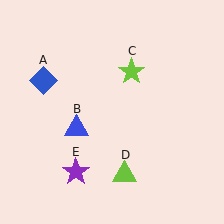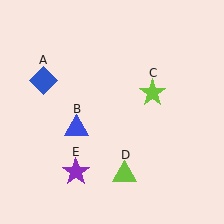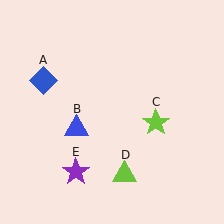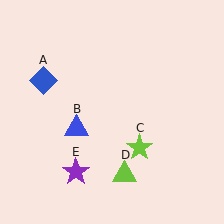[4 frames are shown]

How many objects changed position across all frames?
1 object changed position: lime star (object C).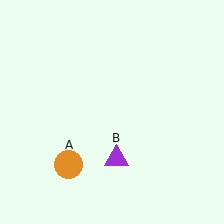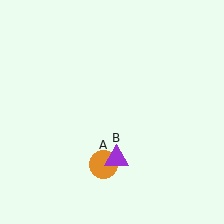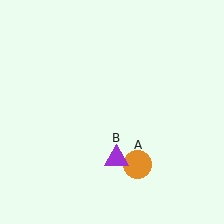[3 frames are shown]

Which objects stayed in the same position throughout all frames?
Purple triangle (object B) remained stationary.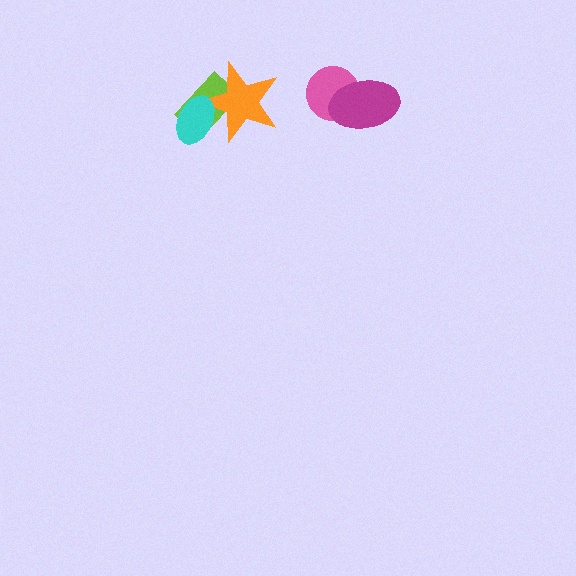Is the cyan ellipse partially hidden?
No, no other shape covers it.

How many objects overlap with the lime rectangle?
2 objects overlap with the lime rectangle.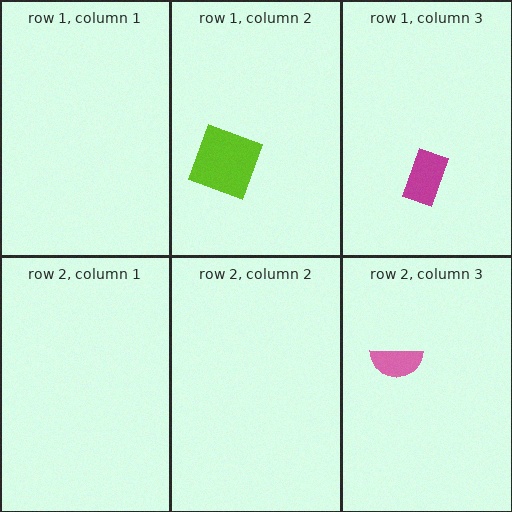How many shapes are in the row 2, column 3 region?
1.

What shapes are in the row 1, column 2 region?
The lime square.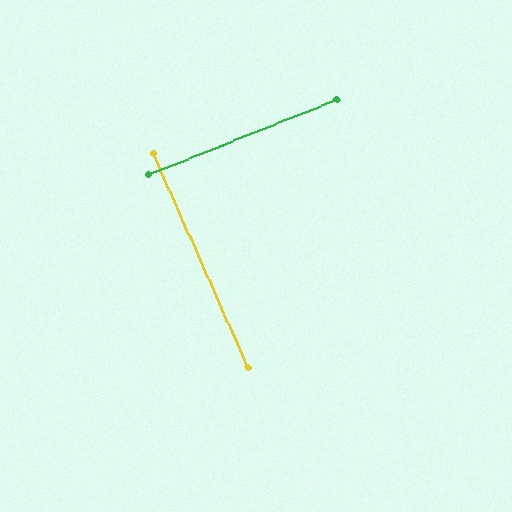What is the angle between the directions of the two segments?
Approximately 88 degrees.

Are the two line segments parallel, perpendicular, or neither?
Perpendicular — they meet at approximately 88°.